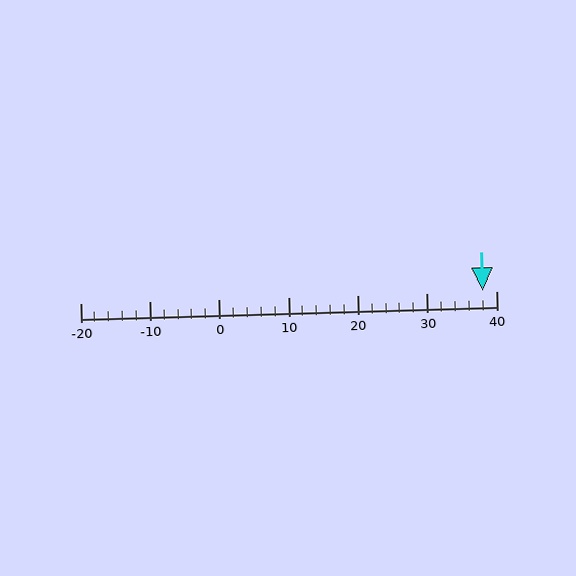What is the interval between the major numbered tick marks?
The major tick marks are spaced 10 units apart.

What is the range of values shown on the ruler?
The ruler shows values from -20 to 40.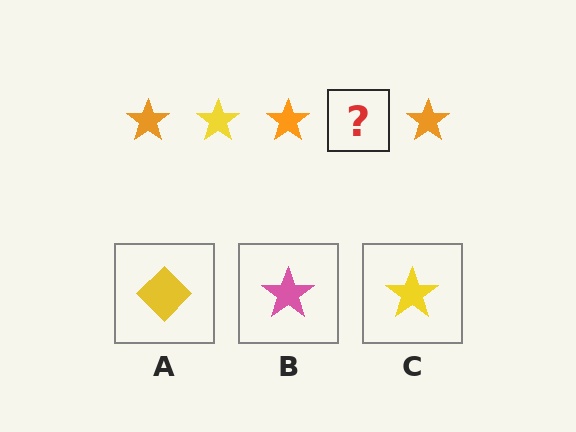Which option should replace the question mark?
Option C.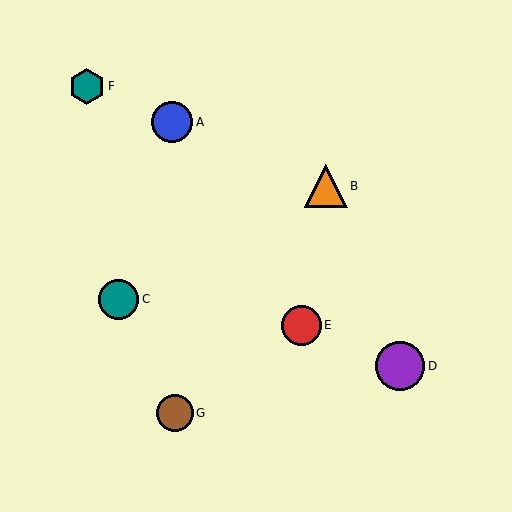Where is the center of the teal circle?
The center of the teal circle is at (119, 299).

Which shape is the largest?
The purple circle (labeled D) is the largest.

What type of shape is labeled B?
Shape B is an orange triangle.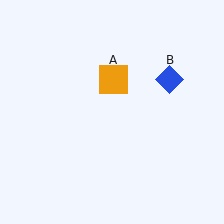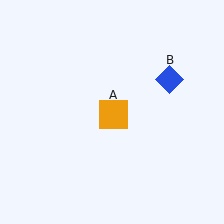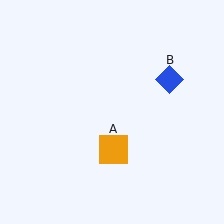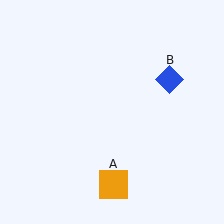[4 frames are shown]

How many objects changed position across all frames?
1 object changed position: orange square (object A).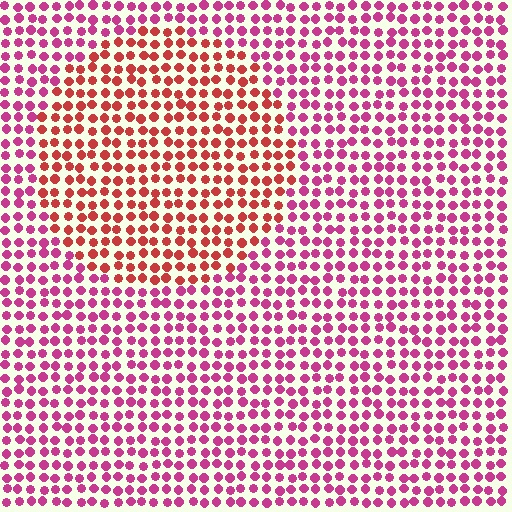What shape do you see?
I see a circle.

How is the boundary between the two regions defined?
The boundary is defined purely by a slight shift in hue (about 36 degrees). Spacing, size, and orientation are identical on both sides.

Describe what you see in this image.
The image is filled with small magenta elements in a uniform arrangement. A circle-shaped region is visible where the elements are tinted to a slightly different hue, forming a subtle color boundary.